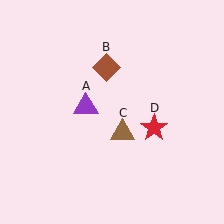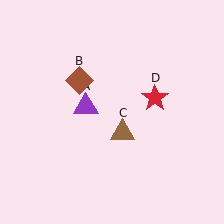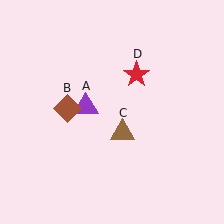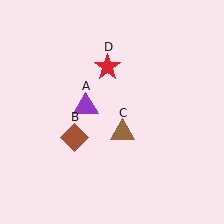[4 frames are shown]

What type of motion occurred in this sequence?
The brown diamond (object B), red star (object D) rotated counterclockwise around the center of the scene.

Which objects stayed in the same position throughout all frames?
Purple triangle (object A) and brown triangle (object C) remained stationary.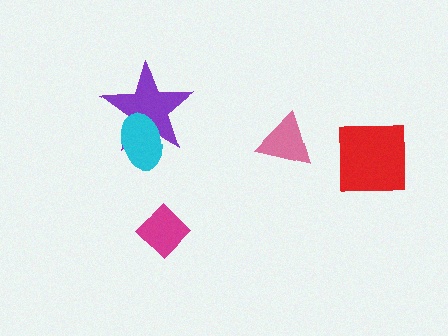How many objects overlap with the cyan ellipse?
1 object overlaps with the cyan ellipse.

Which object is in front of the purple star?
The cyan ellipse is in front of the purple star.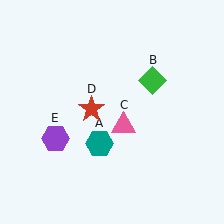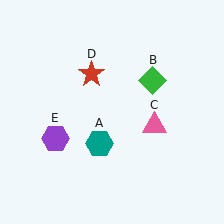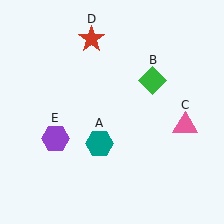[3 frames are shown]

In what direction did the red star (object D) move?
The red star (object D) moved up.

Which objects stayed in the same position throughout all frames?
Teal hexagon (object A) and green diamond (object B) and purple hexagon (object E) remained stationary.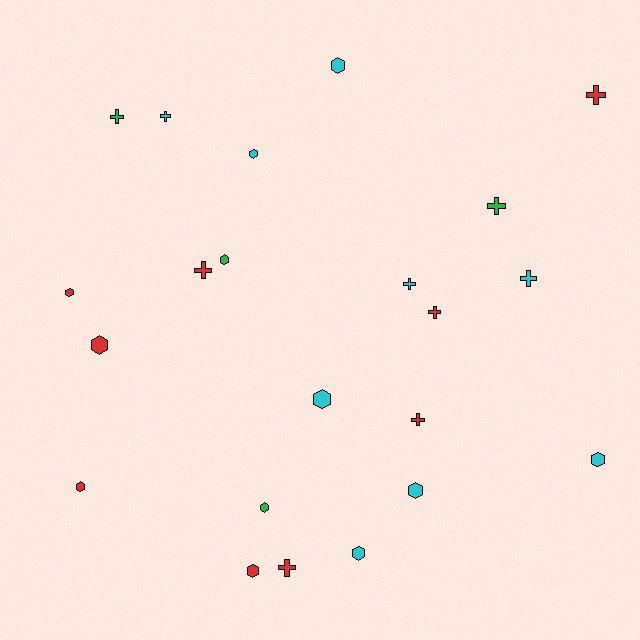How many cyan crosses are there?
There are 3 cyan crosses.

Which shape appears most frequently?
Hexagon, with 12 objects.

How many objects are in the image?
There are 22 objects.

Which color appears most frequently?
Cyan, with 9 objects.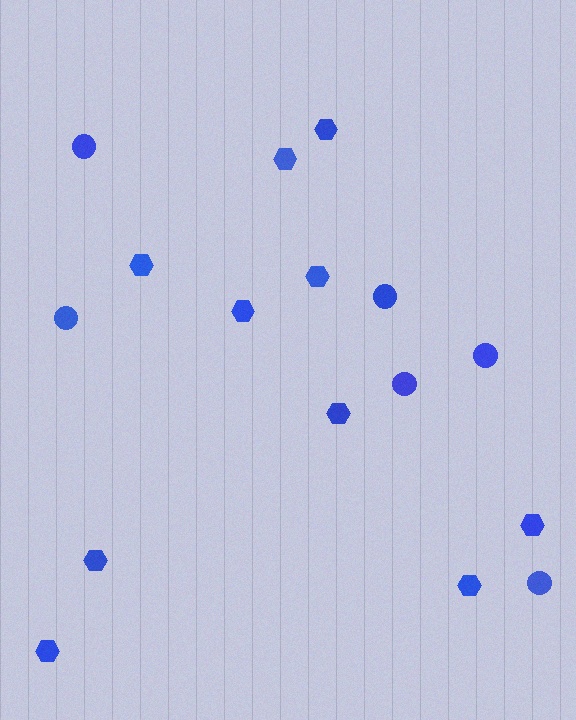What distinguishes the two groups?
There are 2 groups: one group of circles (6) and one group of hexagons (10).